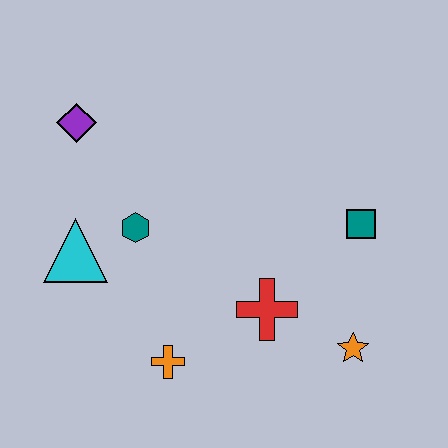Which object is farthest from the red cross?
The purple diamond is farthest from the red cross.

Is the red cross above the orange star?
Yes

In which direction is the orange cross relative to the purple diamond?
The orange cross is below the purple diamond.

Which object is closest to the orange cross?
The red cross is closest to the orange cross.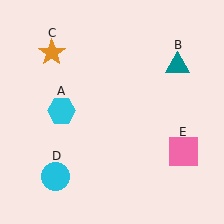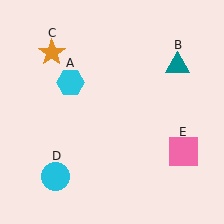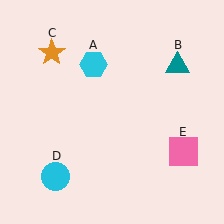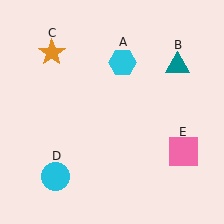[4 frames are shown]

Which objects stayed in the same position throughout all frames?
Teal triangle (object B) and orange star (object C) and cyan circle (object D) and pink square (object E) remained stationary.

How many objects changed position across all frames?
1 object changed position: cyan hexagon (object A).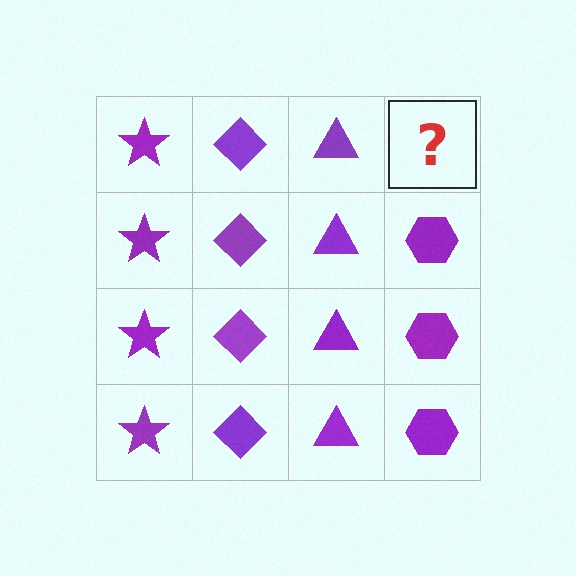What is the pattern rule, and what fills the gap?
The rule is that each column has a consistent shape. The gap should be filled with a purple hexagon.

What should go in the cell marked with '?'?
The missing cell should contain a purple hexagon.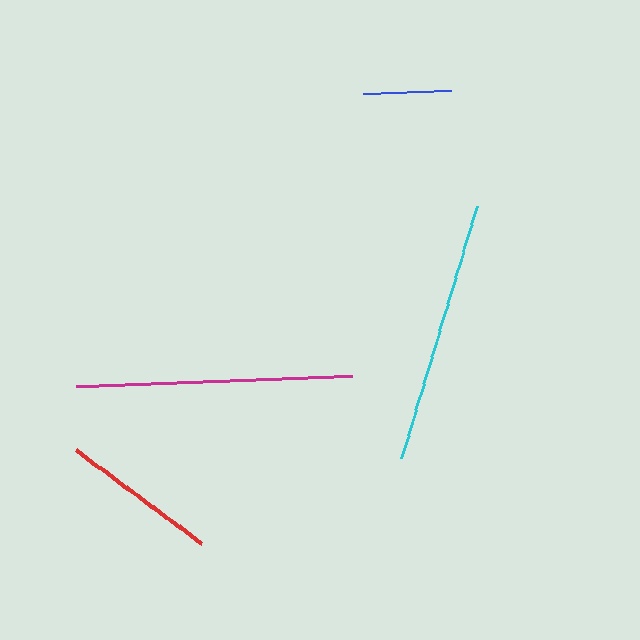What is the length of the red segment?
The red segment is approximately 157 pixels long.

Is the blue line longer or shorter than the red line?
The red line is longer than the blue line.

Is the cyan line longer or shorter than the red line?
The cyan line is longer than the red line.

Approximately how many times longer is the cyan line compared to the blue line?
The cyan line is approximately 3.0 times the length of the blue line.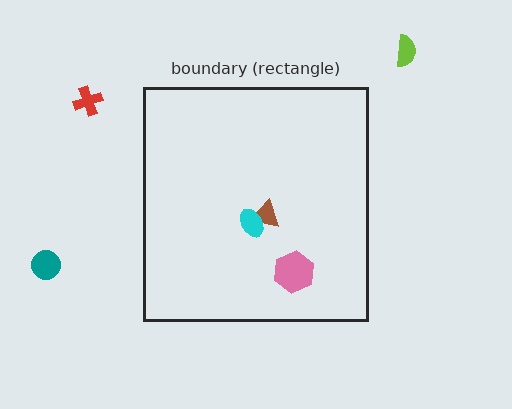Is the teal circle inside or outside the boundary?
Outside.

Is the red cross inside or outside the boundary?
Outside.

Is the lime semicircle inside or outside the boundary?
Outside.